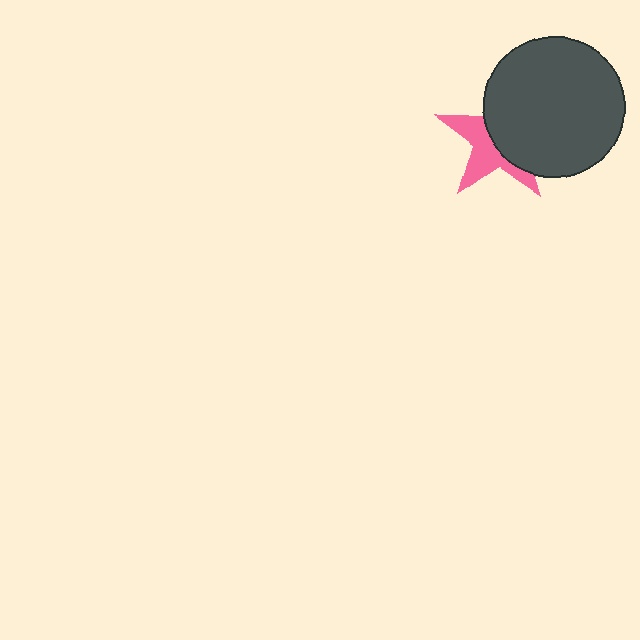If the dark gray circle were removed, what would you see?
You would see the complete pink star.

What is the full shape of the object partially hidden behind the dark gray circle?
The partially hidden object is a pink star.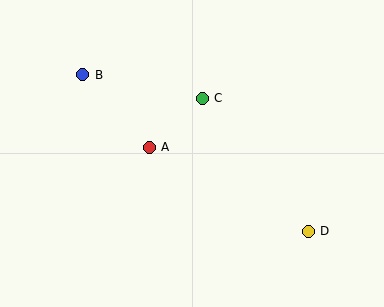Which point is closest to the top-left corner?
Point B is closest to the top-left corner.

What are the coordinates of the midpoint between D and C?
The midpoint between D and C is at (255, 165).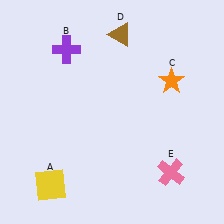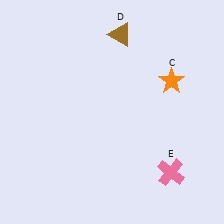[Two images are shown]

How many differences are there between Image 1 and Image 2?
There are 2 differences between the two images.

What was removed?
The purple cross (B), the yellow square (A) were removed in Image 2.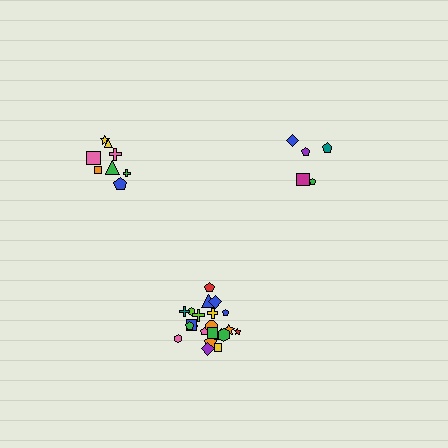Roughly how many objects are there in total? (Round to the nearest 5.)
Roughly 35 objects in total.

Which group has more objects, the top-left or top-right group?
The top-left group.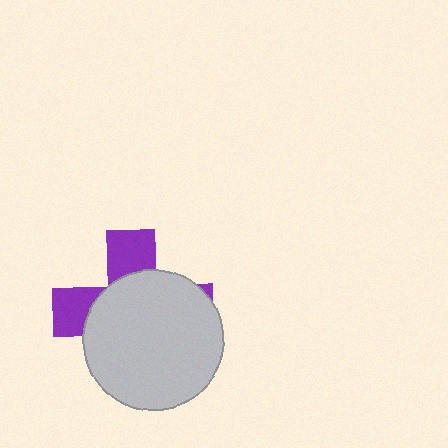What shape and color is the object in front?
The object in front is a light gray circle.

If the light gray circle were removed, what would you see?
You would see the complete purple cross.